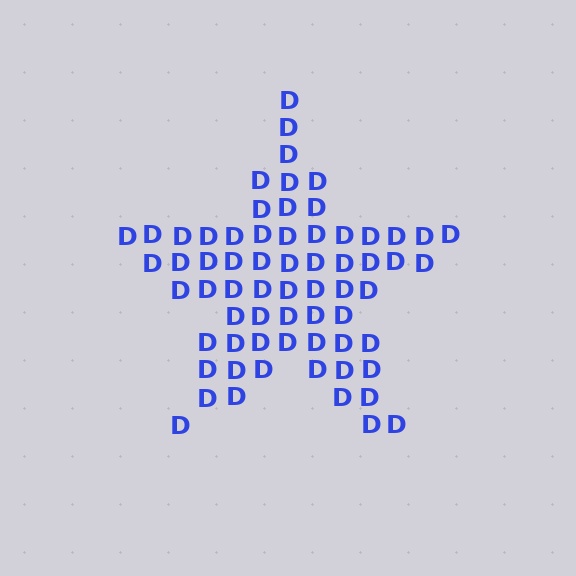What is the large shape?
The large shape is a star.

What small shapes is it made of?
It is made of small letter D's.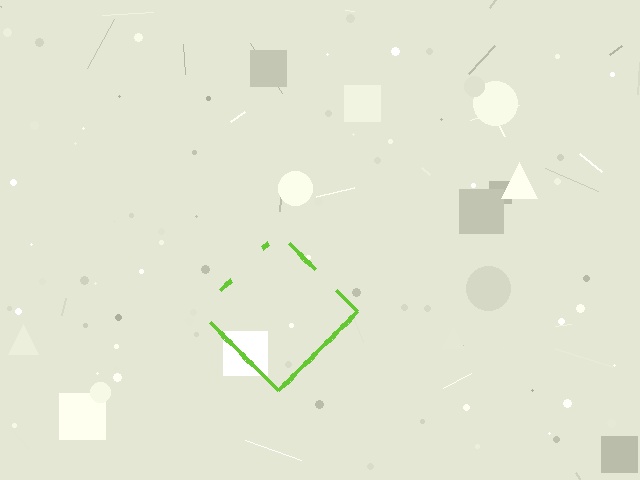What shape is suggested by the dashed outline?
The dashed outline suggests a diamond.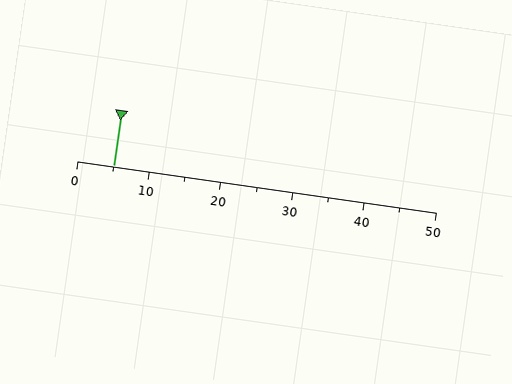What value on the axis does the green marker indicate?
The marker indicates approximately 5.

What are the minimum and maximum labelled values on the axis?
The axis runs from 0 to 50.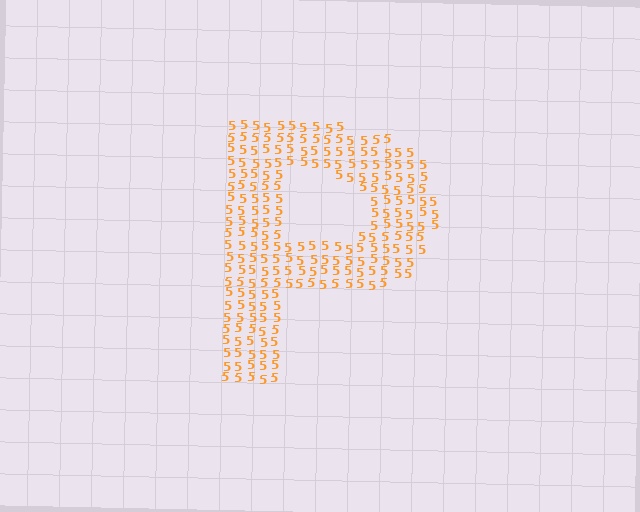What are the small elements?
The small elements are digit 5's.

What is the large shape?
The large shape is the letter P.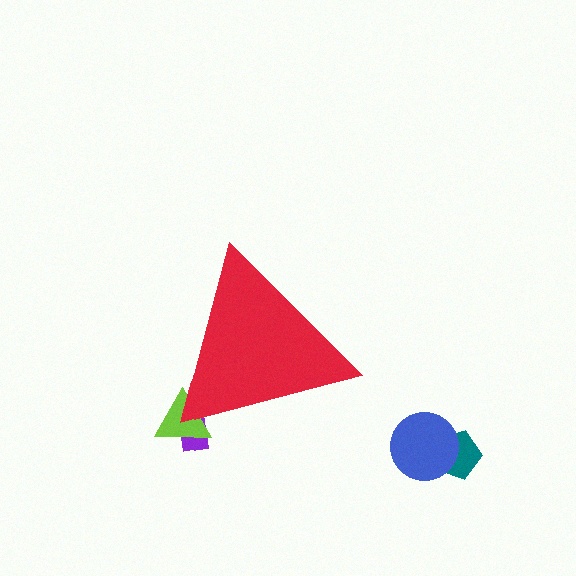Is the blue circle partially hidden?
No, the blue circle is fully visible.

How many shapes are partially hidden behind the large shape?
2 shapes are partially hidden.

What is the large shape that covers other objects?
A red triangle.